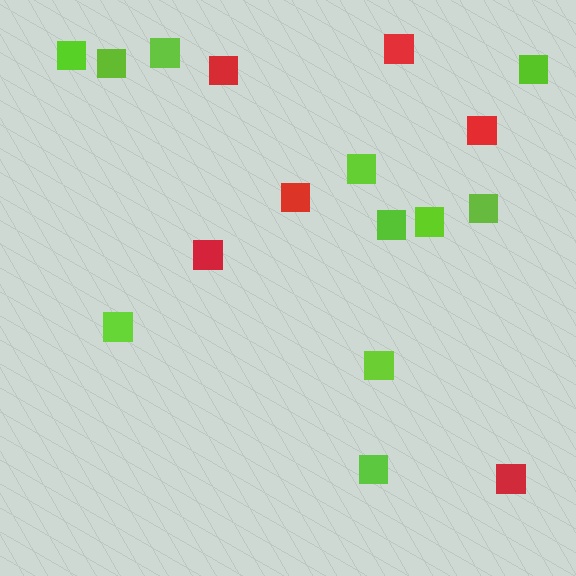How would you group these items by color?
There are 2 groups: one group of lime squares (11) and one group of red squares (6).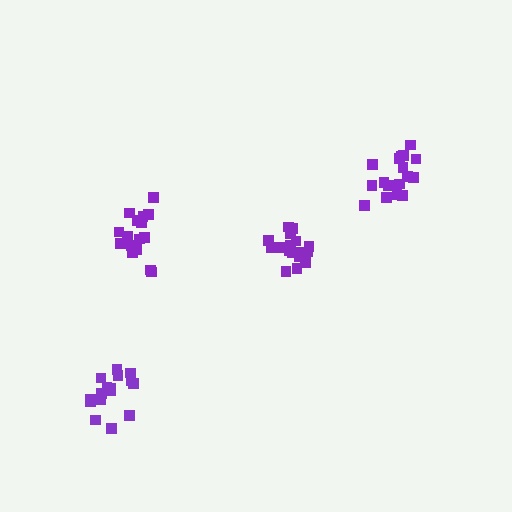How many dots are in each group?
Group 1: 16 dots, Group 2: 17 dots, Group 3: 17 dots, Group 4: 18 dots (68 total).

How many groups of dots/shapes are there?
There are 4 groups.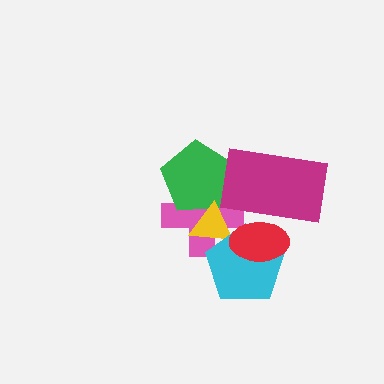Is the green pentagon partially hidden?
Yes, it is partially covered by another shape.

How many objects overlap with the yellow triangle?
3 objects overlap with the yellow triangle.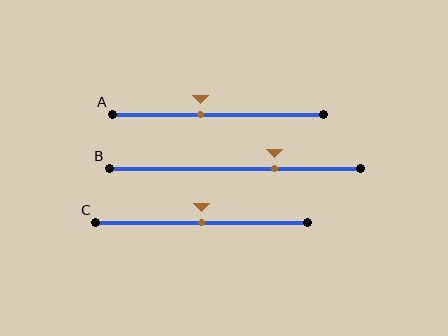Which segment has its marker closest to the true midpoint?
Segment C has its marker closest to the true midpoint.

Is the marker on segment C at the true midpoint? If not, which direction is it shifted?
Yes, the marker on segment C is at the true midpoint.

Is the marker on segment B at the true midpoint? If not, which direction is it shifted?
No, the marker on segment B is shifted to the right by about 16% of the segment length.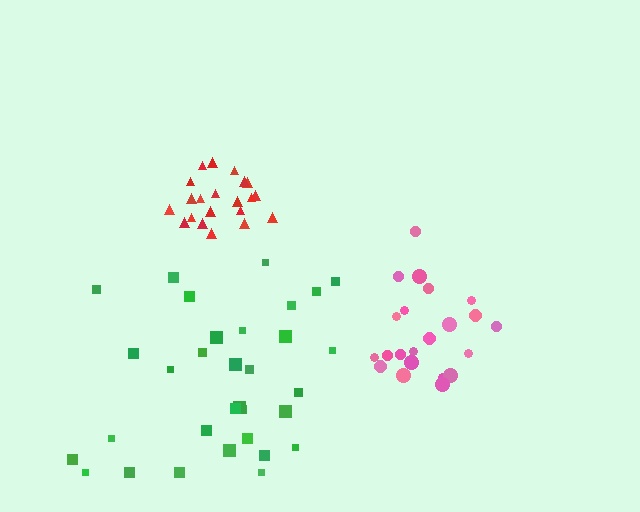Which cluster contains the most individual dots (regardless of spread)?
Green (32).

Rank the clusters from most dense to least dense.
red, pink, green.